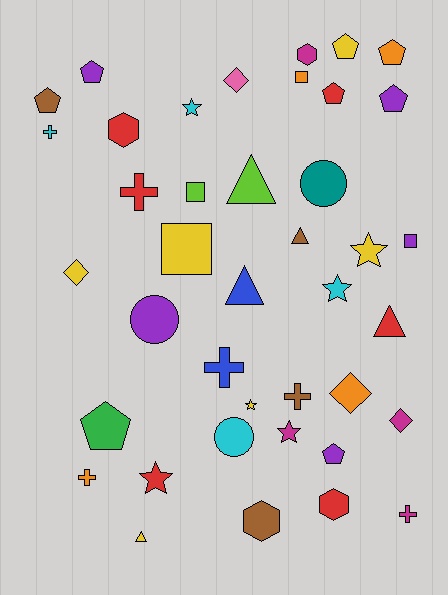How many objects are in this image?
There are 40 objects.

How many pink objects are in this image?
There is 1 pink object.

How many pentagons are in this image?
There are 8 pentagons.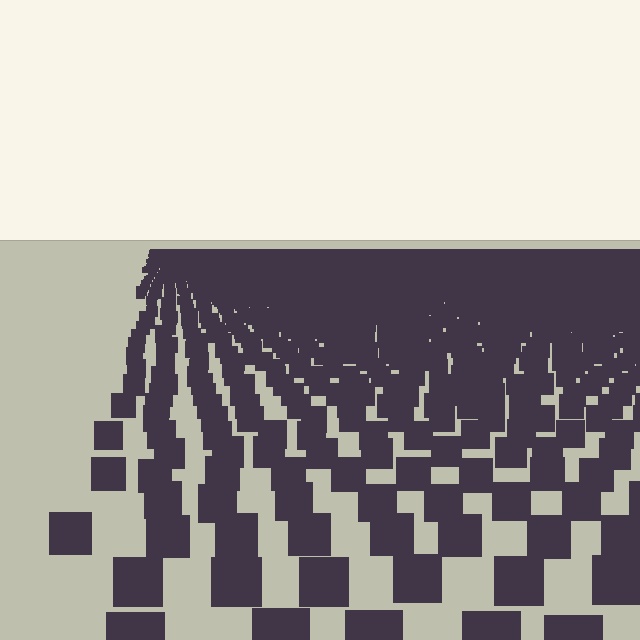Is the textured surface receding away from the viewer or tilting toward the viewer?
The surface is receding away from the viewer. Texture elements get smaller and denser toward the top.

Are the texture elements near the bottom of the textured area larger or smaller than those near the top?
Larger. Near the bottom, elements are closer to the viewer and appear at a bigger on-screen size.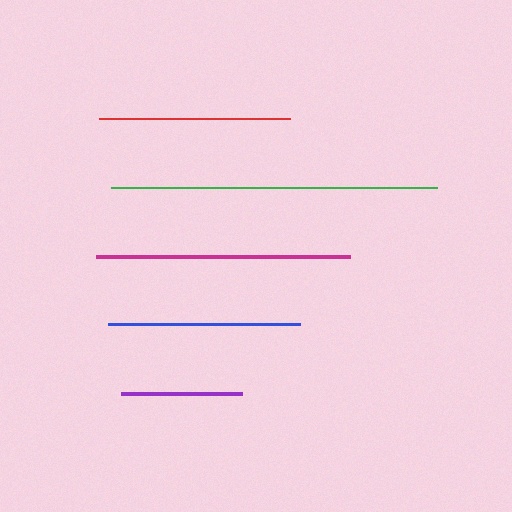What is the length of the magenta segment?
The magenta segment is approximately 254 pixels long.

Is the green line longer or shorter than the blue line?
The green line is longer than the blue line.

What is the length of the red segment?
The red segment is approximately 191 pixels long.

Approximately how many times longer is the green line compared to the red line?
The green line is approximately 1.7 times the length of the red line.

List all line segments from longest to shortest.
From longest to shortest: green, magenta, blue, red, purple.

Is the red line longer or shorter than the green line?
The green line is longer than the red line.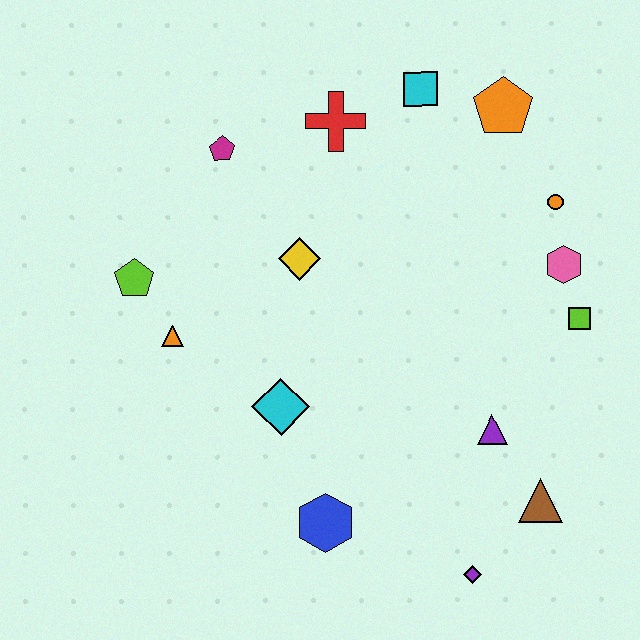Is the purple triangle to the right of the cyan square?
Yes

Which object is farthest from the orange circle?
The lime pentagon is farthest from the orange circle.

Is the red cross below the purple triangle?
No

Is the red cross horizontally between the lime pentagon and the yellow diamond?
No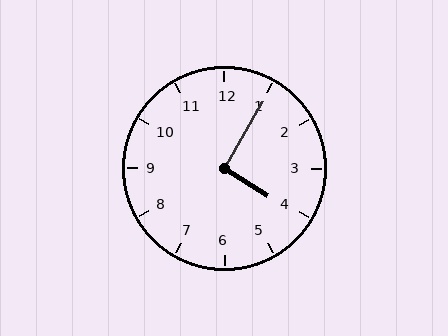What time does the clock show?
4:05.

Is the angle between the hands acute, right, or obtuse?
It is right.